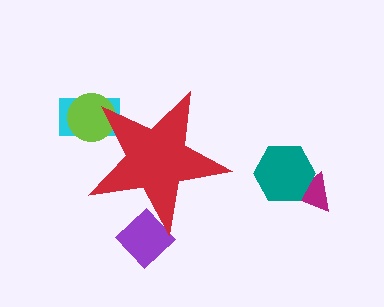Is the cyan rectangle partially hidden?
Yes, the cyan rectangle is partially hidden behind the red star.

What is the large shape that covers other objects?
A red star.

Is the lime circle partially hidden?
Yes, the lime circle is partially hidden behind the red star.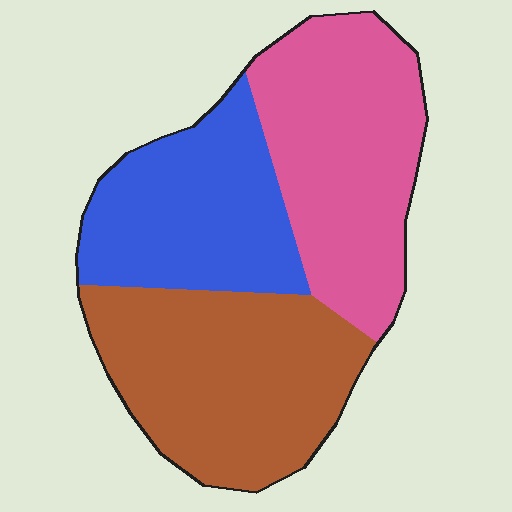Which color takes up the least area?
Blue, at roughly 30%.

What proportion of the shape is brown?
Brown takes up about three eighths (3/8) of the shape.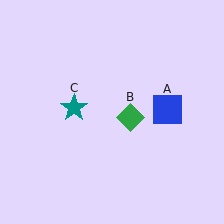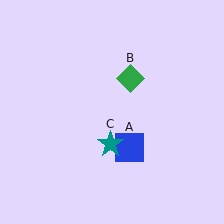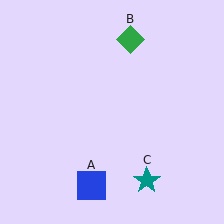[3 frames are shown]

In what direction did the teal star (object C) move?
The teal star (object C) moved down and to the right.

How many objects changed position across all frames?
3 objects changed position: blue square (object A), green diamond (object B), teal star (object C).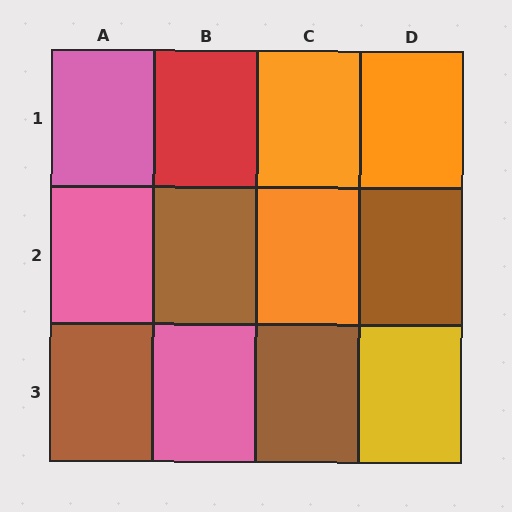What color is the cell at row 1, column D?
Orange.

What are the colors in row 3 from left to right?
Brown, pink, brown, yellow.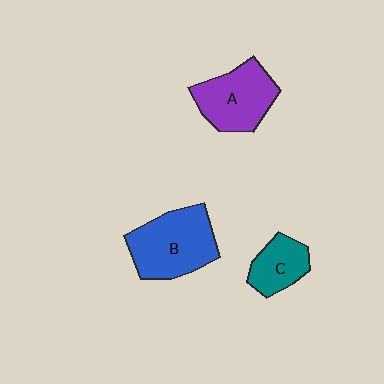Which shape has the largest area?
Shape B (blue).